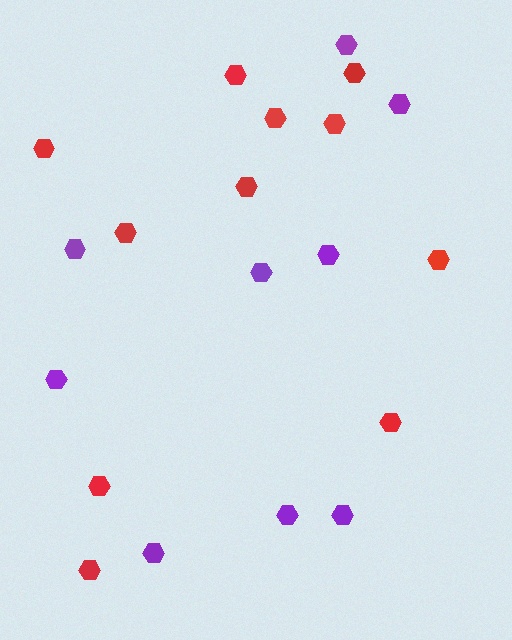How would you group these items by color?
There are 2 groups: one group of red hexagons (11) and one group of purple hexagons (9).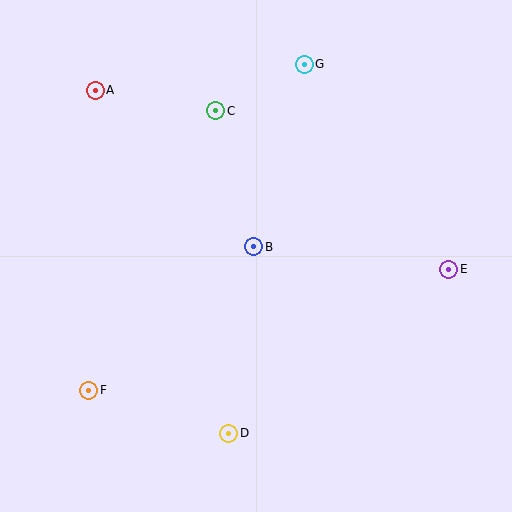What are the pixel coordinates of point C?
Point C is at (216, 111).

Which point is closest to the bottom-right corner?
Point E is closest to the bottom-right corner.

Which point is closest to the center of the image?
Point B at (254, 247) is closest to the center.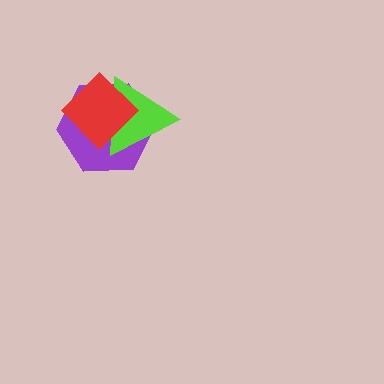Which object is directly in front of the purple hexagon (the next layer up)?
The lime triangle is directly in front of the purple hexagon.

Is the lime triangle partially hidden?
Yes, it is partially covered by another shape.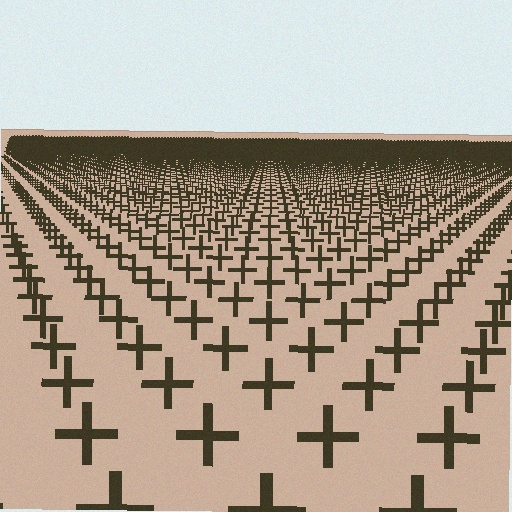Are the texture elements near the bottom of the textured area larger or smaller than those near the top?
Larger. Near the bottom, elements are closer to the viewer and appear at a bigger on-screen size.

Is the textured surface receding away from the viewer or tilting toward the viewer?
The surface is receding away from the viewer. Texture elements get smaller and denser toward the top.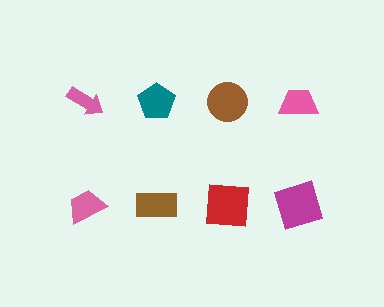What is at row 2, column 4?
A magenta square.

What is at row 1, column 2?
A teal pentagon.